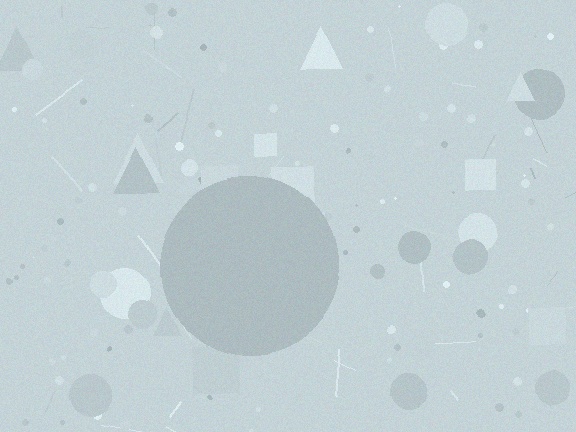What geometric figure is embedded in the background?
A circle is embedded in the background.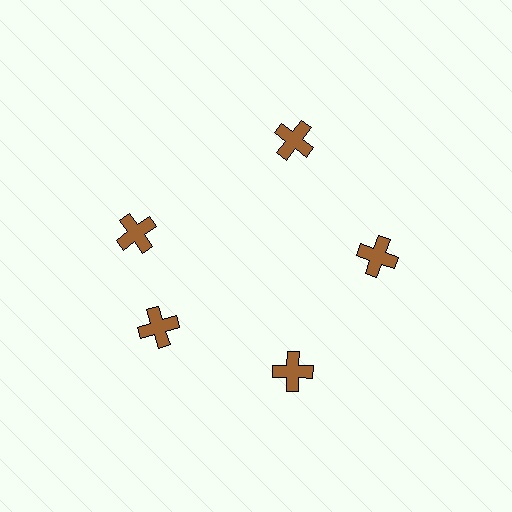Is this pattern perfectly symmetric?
No. The 5 brown crosses are arranged in a ring, but one element near the 10 o'clock position is rotated out of alignment along the ring, breaking the 5-fold rotational symmetry.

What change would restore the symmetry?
The symmetry would be restored by rotating it back into even spacing with its neighbors so that all 5 crosses sit at equal angles and equal distance from the center.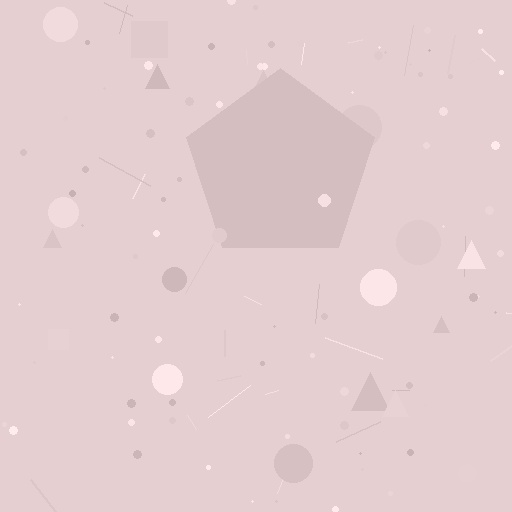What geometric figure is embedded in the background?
A pentagon is embedded in the background.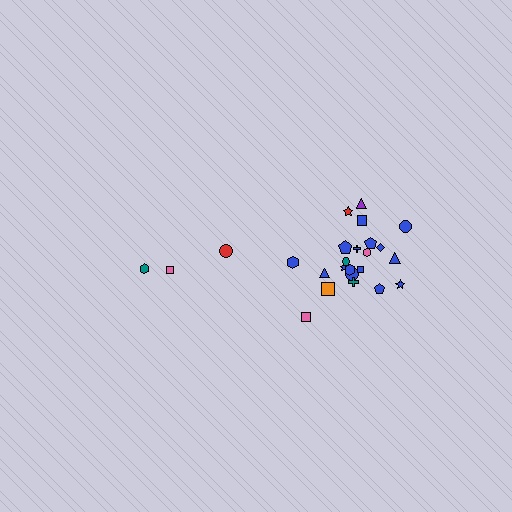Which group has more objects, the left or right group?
The right group.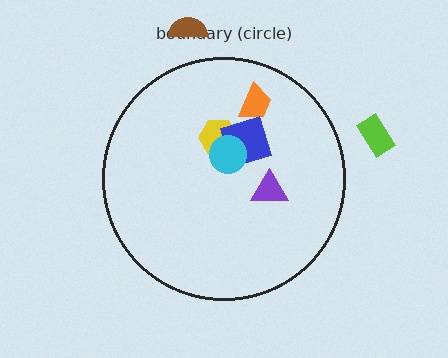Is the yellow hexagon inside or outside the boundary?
Inside.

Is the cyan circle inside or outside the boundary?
Inside.